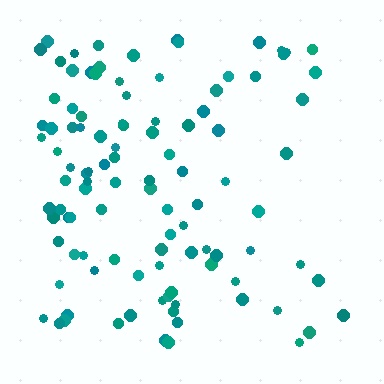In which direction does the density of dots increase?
From right to left, with the left side densest.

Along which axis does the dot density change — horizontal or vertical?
Horizontal.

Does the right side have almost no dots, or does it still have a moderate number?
Still a moderate number, just noticeably fewer than the left.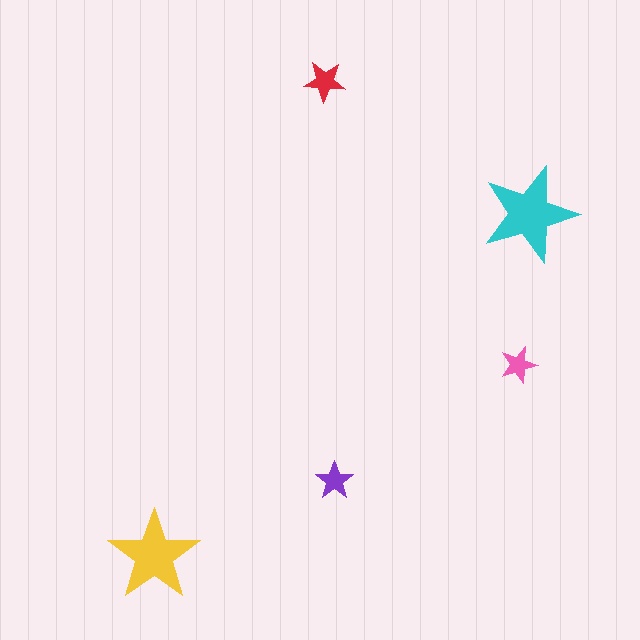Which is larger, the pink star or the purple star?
The purple one.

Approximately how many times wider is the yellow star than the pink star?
About 2.5 times wider.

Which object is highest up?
The red star is topmost.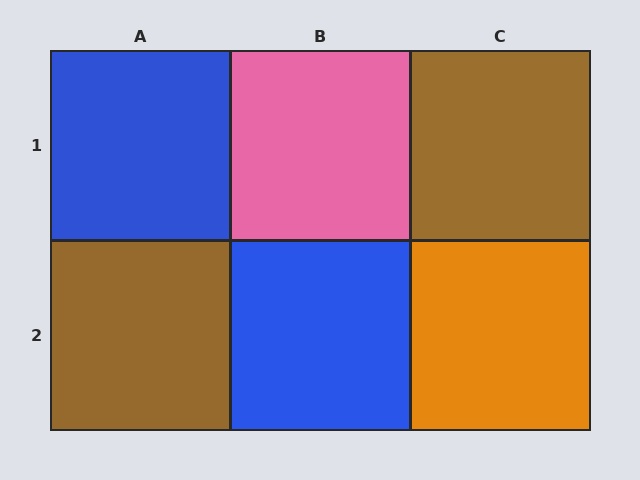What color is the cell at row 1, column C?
Brown.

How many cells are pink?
1 cell is pink.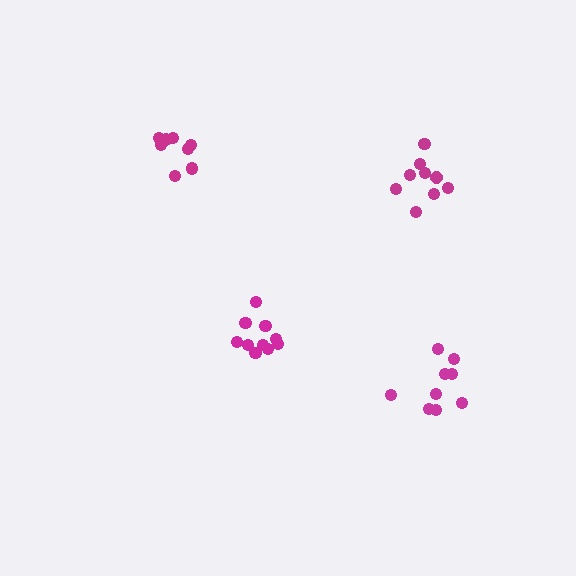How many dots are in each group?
Group 1: 10 dots, Group 2: 9 dots, Group 3: 9 dots, Group 4: 8 dots (36 total).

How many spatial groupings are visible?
There are 4 spatial groupings.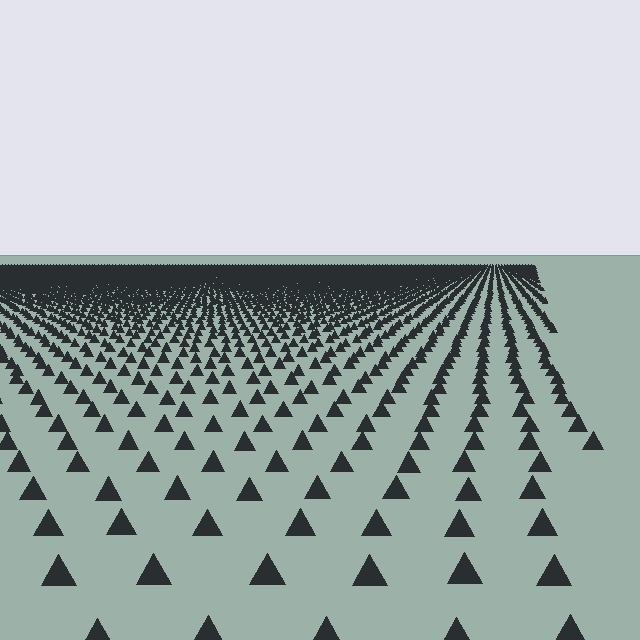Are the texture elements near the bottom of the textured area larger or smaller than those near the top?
Larger. Near the bottom, elements are closer to the viewer and appear at a bigger on-screen size.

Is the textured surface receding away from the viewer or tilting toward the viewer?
The surface is receding away from the viewer. Texture elements get smaller and denser toward the top.